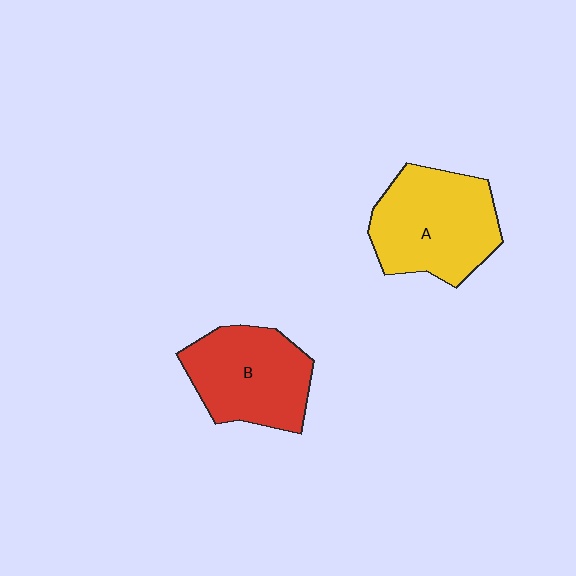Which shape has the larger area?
Shape A (yellow).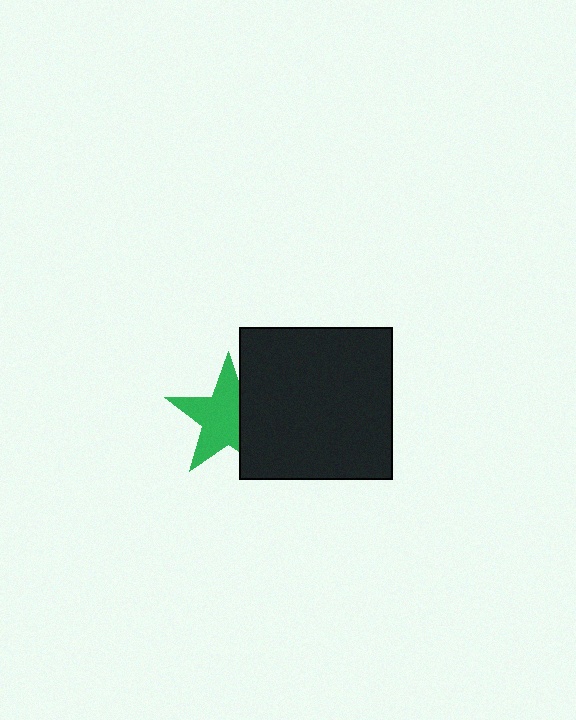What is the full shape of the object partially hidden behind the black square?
The partially hidden object is a green star.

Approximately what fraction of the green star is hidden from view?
Roughly 32% of the green star is hidden behind the black square.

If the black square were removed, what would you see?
You would see the complete green star.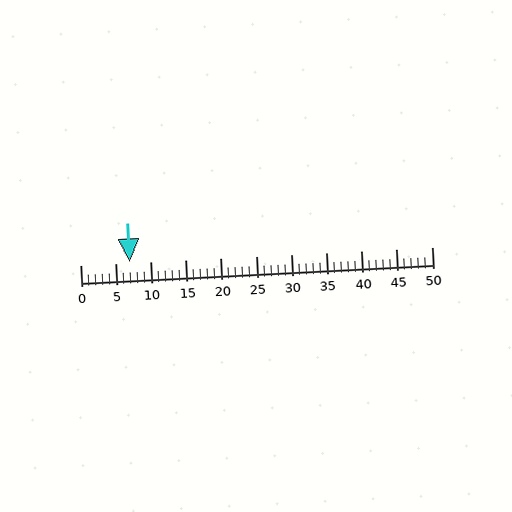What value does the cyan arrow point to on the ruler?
The cyan arrow points to approximately 7.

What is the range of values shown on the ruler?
The ruler shows values from 0 to 50.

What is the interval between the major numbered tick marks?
The major tick marks are spaced 5 units apart.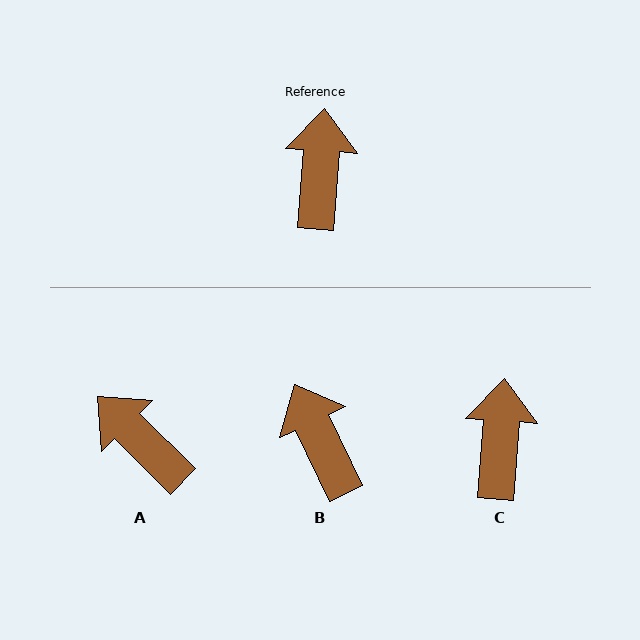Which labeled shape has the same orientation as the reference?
C.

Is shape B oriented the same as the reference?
No, it is off by about 29 degrees.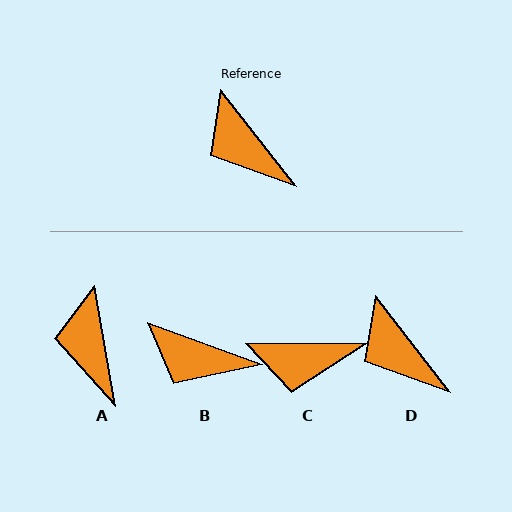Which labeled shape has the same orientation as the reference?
D.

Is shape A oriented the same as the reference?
No, it is off by about 28 degrees.